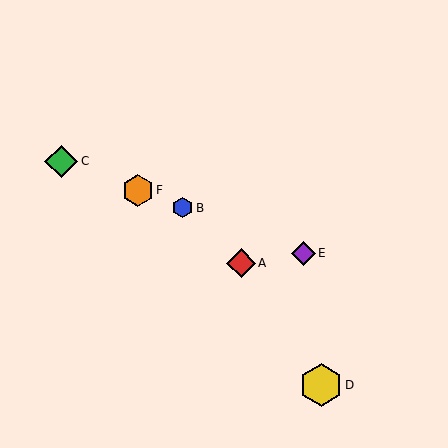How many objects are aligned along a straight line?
4 objects (B, C, E, F) are aligned along a straight line.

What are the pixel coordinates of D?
Object D is at (321, 385).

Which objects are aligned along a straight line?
Objects B, C, E, F are aligned along a straight line.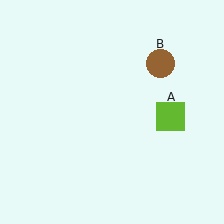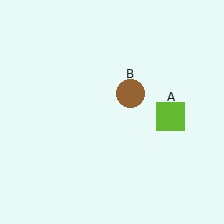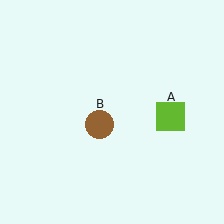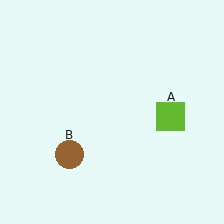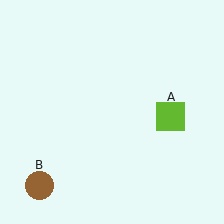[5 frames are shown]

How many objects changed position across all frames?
1 object changed position: brown circle (object B).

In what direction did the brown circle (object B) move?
The brown circle (object B) moved down and to the left.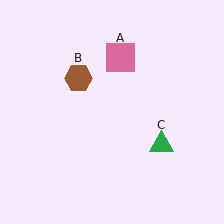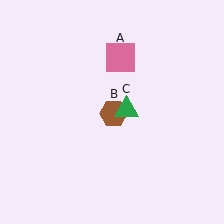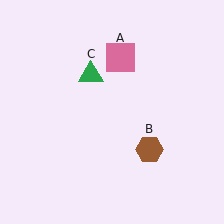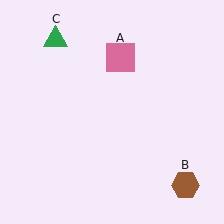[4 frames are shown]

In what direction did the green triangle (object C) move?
The green triangle (object C) moved up and to the left.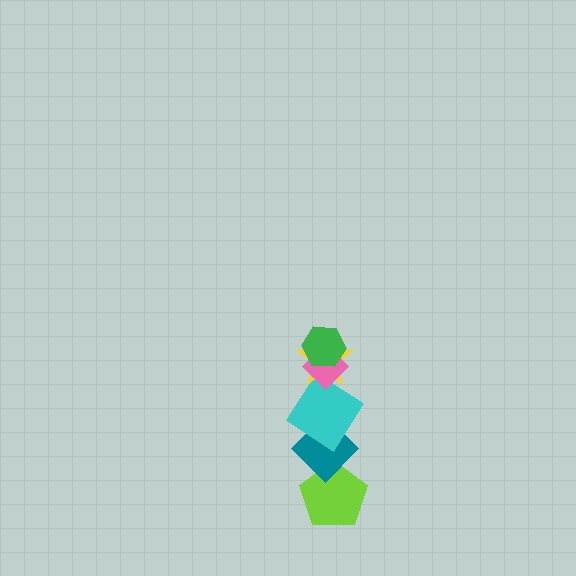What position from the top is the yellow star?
The yellow star is 3rd from the top.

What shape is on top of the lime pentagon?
The teal diamond is on top of the lime pentagon.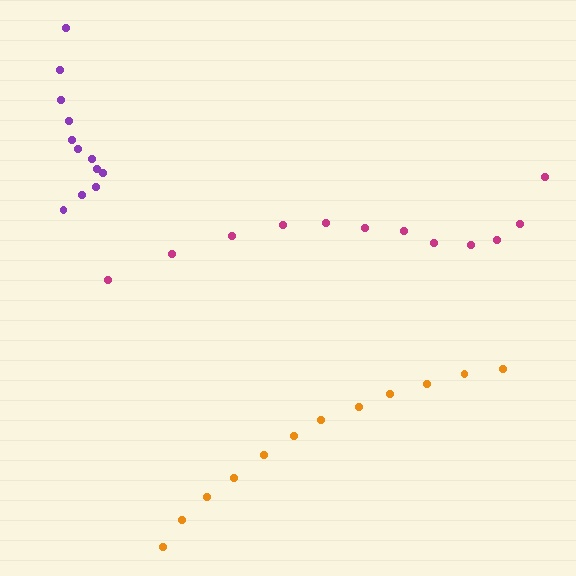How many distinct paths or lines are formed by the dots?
There are 3 distinct paths.